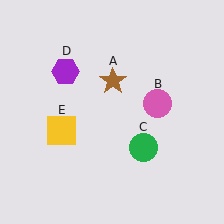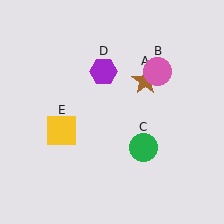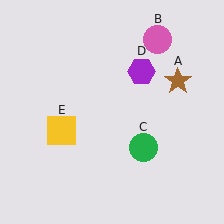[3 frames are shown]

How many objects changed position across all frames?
3 objects changed position: brown star (object A), pink circle (object B), purple hexagon (object D).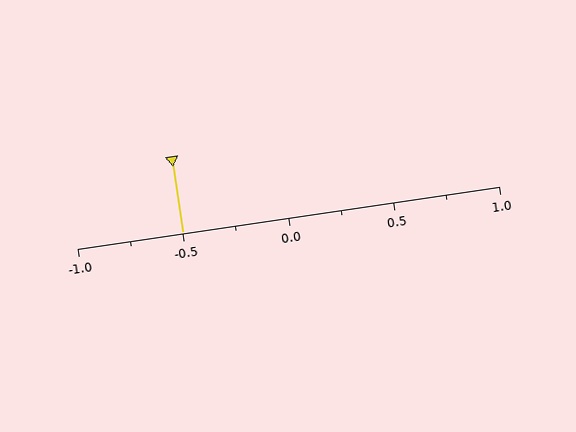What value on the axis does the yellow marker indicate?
The marker indicates approximately -0.5.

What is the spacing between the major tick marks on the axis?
The major ticks are spaced 0.5 apart.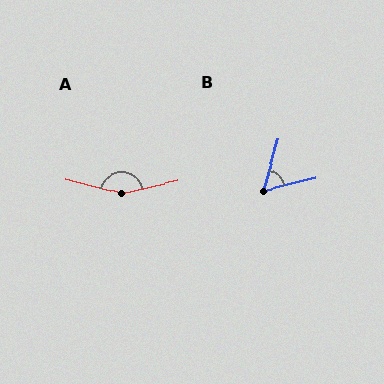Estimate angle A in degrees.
Approximately 153 degrees.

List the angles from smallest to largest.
B (59°), A (153°).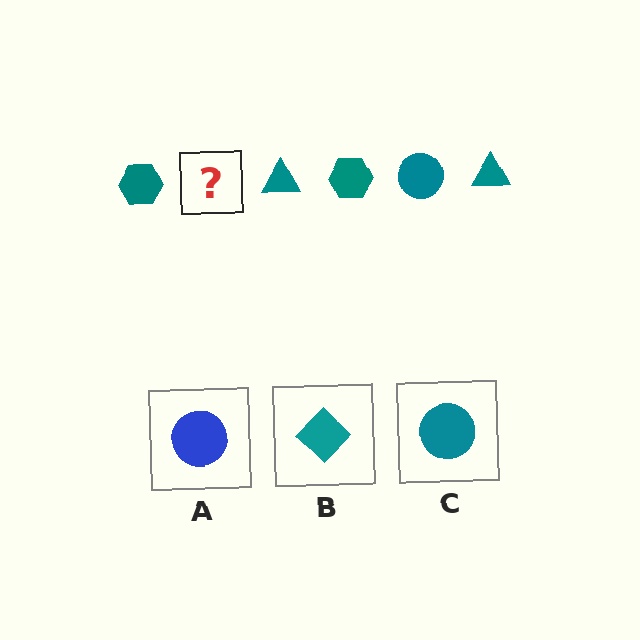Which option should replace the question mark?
Option C.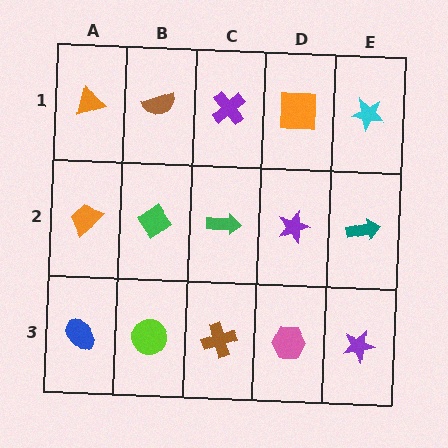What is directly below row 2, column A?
A blue ellipse.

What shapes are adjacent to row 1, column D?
A purple star (row 2, column D), a purple cross (row 1, column C), a cyan star (row 1, column E).